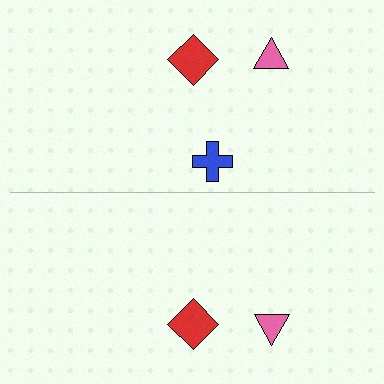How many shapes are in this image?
There are 5 shapes in this image.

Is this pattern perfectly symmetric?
No, the pattern is not perfectly symmetric. A blue cross is missing from the bottom side.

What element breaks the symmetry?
A blue cross is missing from the bottom side.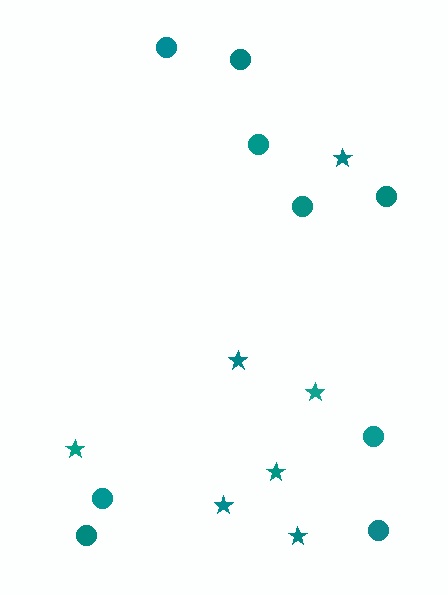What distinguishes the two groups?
There are 2 groups: one group of circles (9) and one group of stars (7).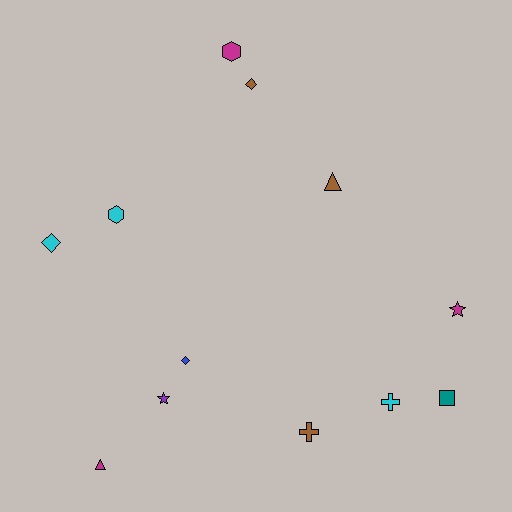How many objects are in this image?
There are 12 objects.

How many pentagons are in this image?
There are no pentagons.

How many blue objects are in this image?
There is 1 blue object.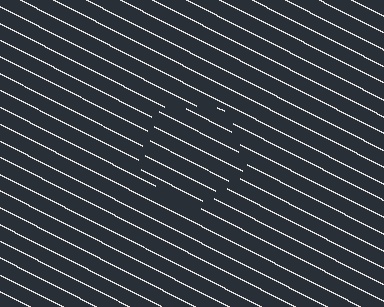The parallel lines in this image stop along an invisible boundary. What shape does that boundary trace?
An illusory pentagon. The interior of the shape contains the same grating, shifted by half a period — the contour is defined by the phase discontinuity where line-ends from the inner and outer gratings abut.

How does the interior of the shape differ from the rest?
The interior of the shape contains the same grating, shifted by half a period — the contour is defined by the phase discontinuity where line-ends from the inner and outer gratings abut.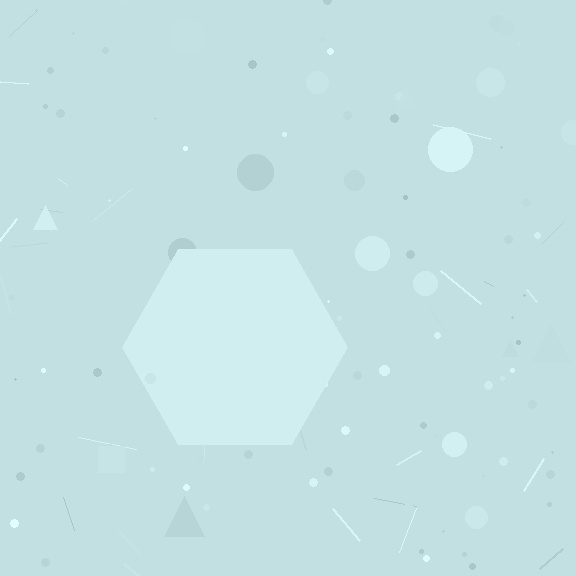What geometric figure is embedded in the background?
A hexagon is embedded in the background.